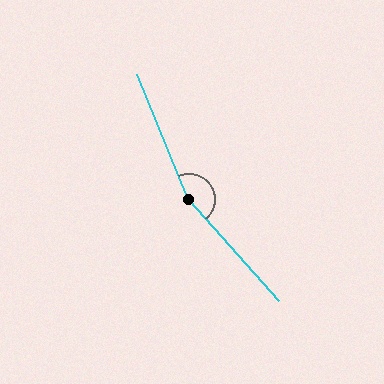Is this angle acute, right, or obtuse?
It is obtuse.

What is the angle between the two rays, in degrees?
Approximately 161 degrees.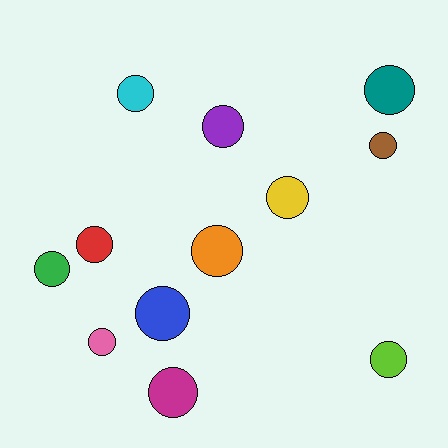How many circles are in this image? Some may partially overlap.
There are 12 circles.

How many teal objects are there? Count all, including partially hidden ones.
There is 1 teal object.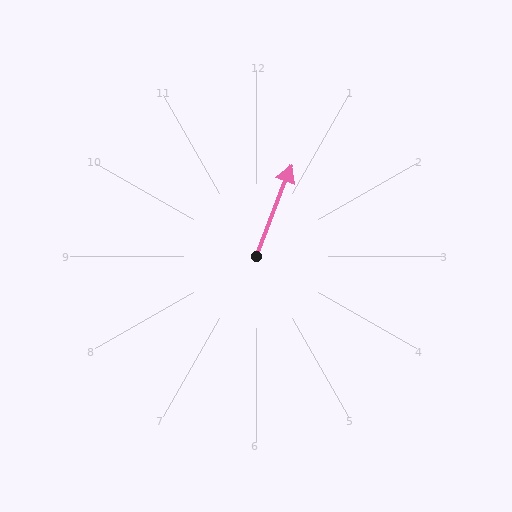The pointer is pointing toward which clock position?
Roughly 1 o'clock.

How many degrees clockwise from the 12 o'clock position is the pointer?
Approximately 21 degrees.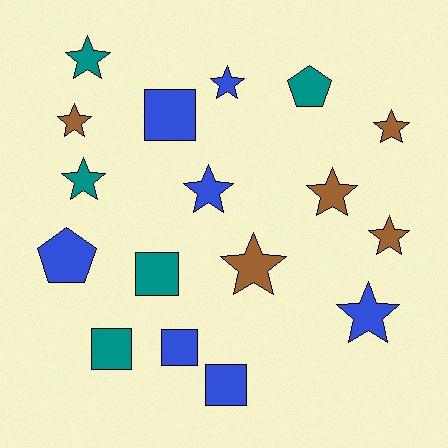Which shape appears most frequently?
Star, with 10 objects.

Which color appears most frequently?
Blue, with 7 objects.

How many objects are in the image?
There are 17 objects.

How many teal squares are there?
There are 2 teal squares.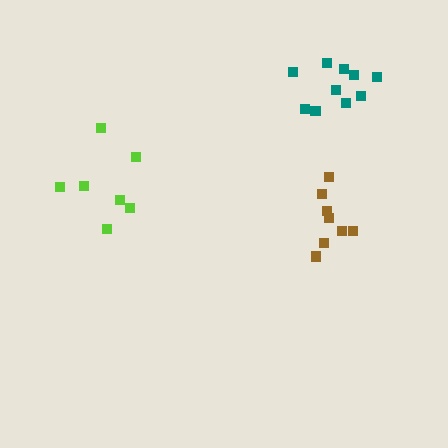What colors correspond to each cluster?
The clusters are colored: brown, teal, lime.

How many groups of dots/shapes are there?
There are 3 groups.